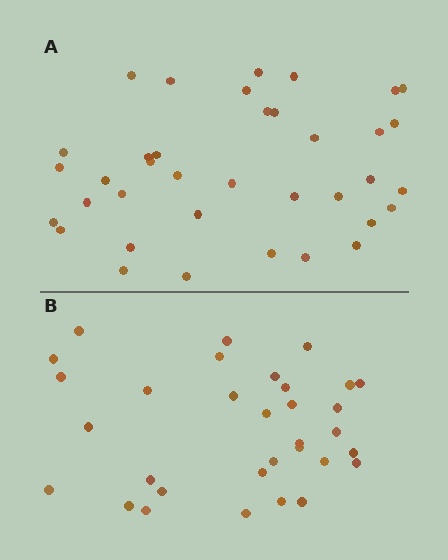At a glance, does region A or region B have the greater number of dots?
Region A (the top region) has more dots.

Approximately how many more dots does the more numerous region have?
Region A has about 5 more dots than region B.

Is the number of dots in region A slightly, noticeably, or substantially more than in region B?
Region A has only slightly more — the two regions are fairly close. The ratio is roughly 1.2 to 1.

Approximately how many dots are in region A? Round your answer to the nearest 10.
About 40 dots. (The exact count is 37, which rounds to 40.)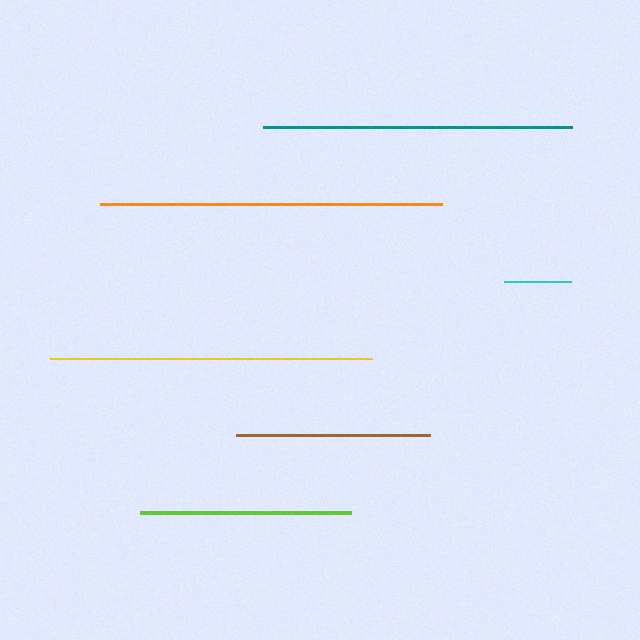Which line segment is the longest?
The orange line is the longest at approximately 342 pixels.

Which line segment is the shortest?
The cyan line is the shortest at approximately 66 pixels.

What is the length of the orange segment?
The orange segment is approximately 342 pixels long.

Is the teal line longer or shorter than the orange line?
The orange line is longer than the teal line.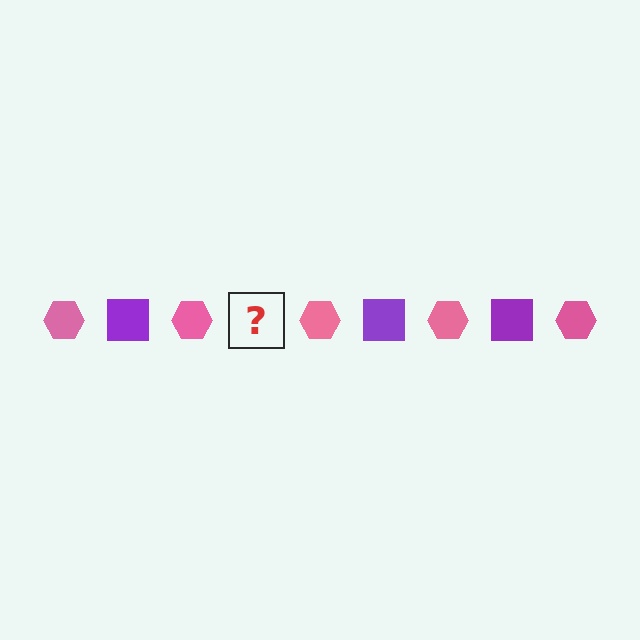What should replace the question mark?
The question mark should be replaced with a purple square.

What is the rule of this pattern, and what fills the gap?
The rule is that the pattern alternates between pink hexagon and purple square. The gap should be filled with a purple square.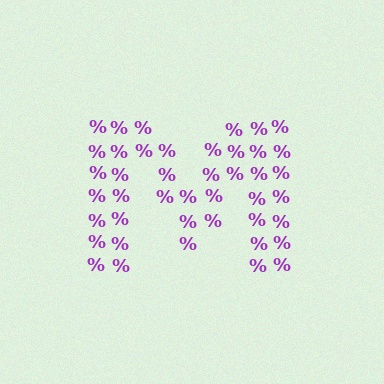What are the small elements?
The small elements are percent signs.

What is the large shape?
The large shape is the letter M.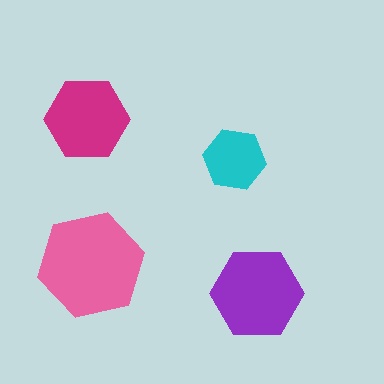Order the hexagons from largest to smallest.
the pink one, the purple one, the magenta one, the cyan one.